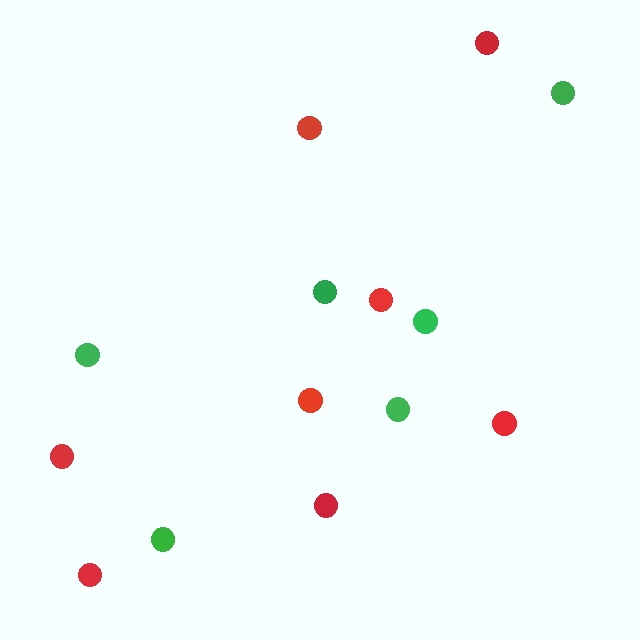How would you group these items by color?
There are 2 groups: one group of red circles (8) and one group of green circles (6).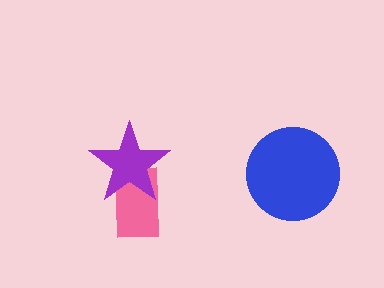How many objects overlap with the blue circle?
0 objects overlap with the blue circle.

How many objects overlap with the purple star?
1 object overlaps with the purple star.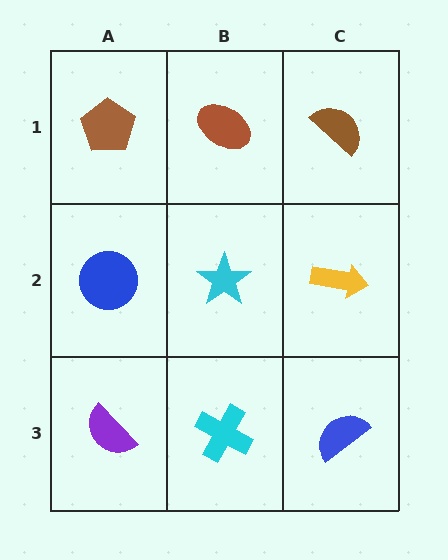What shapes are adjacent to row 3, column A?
A blue circle (row 2, column A), a cyan cross (row 3, column B).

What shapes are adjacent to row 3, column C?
A yellow arrow (row 2, column C), a cyan cross (row 3, column B).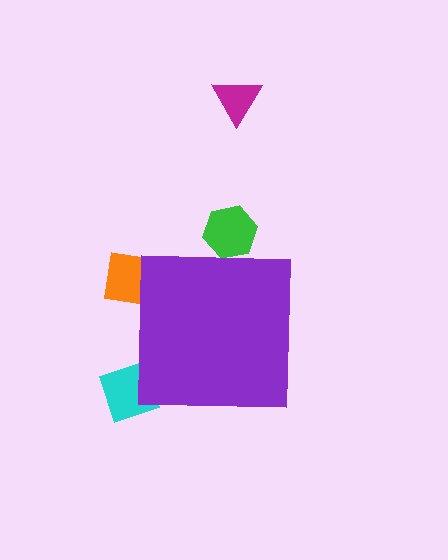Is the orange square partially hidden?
Yes, the orange square is partially hidden behind the purple square.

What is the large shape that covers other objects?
A purple square.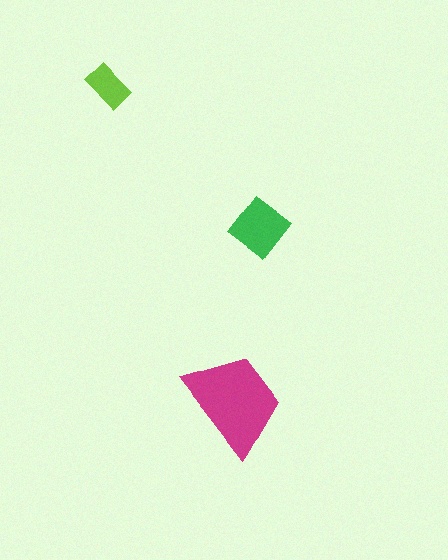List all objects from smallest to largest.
The lime rectangle, the green diamond, the magenta trapezoid.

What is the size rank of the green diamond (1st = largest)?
2nd.